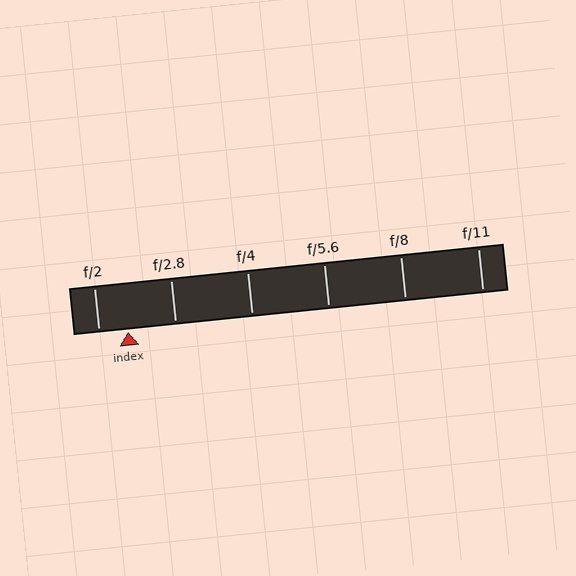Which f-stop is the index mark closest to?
The index mark is closest to f/2.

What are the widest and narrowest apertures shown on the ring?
The widest aperture shown is f/2 and the narrowest is f/11.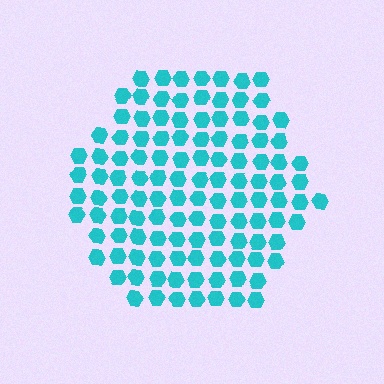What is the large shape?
The large shape is a hexagon.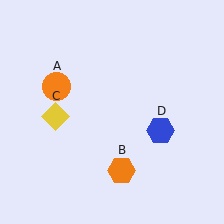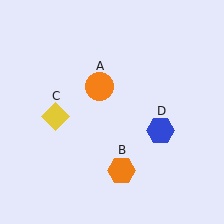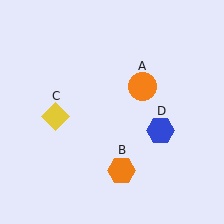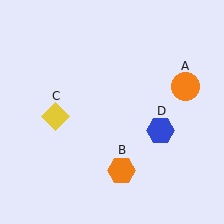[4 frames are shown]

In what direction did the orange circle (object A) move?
The orange circle (object A) moved right.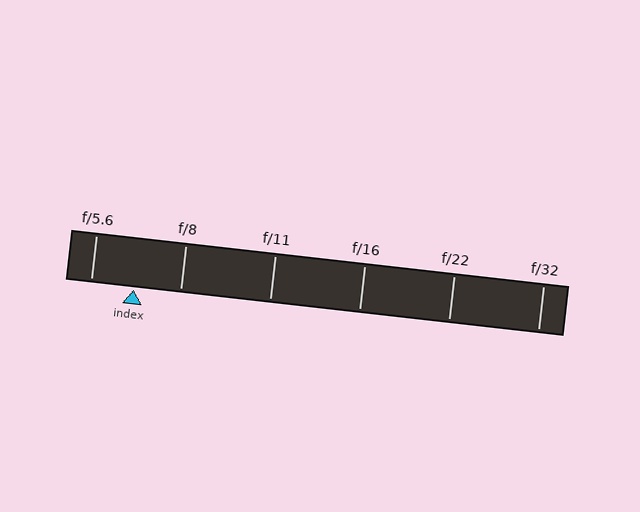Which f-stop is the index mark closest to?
The index mark is closest to f/5.6.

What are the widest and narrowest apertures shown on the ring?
The widest aperture shown is f/5.6 and the narrowest is f/32.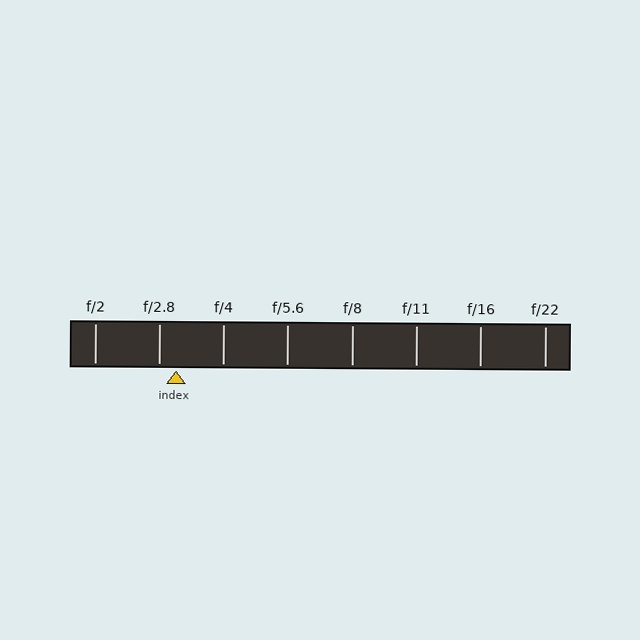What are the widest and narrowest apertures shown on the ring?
The widest aperture shown is f/2 and the narrowest is f/22.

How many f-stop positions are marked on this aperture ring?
There are 8 f-stop positions marked.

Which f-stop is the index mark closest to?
The index mark is closest to f/2.8.